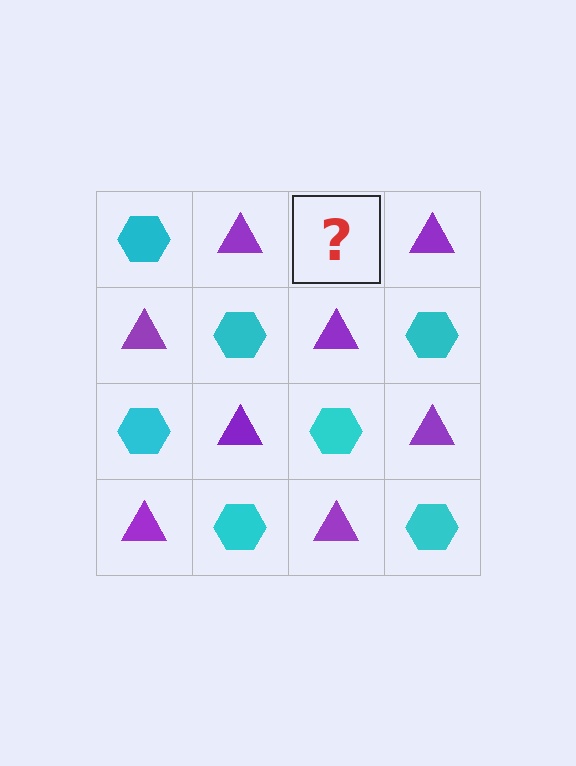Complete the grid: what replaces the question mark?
The question mark should be replaced with a cyan hexagon.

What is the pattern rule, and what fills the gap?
The rule is that it alternates cyan hexagon and purple triangle in a checkerboard pattern. The gap should be filled with a cyan hexagon.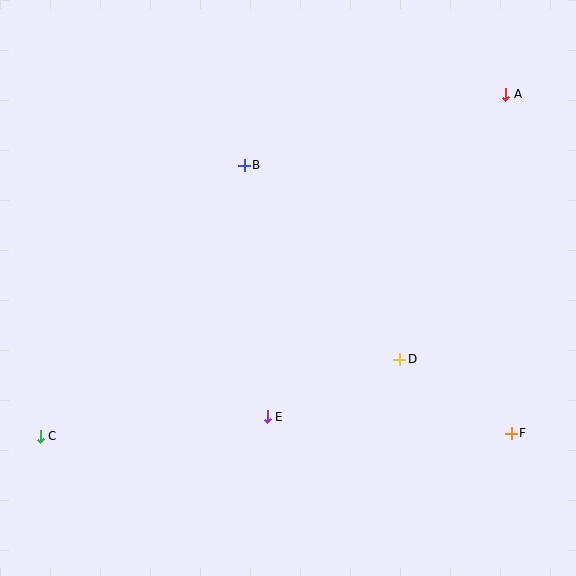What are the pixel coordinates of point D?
Point D is at (400, 359).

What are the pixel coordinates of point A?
Point A is at (506, 94).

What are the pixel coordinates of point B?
Point B is at (244, 165).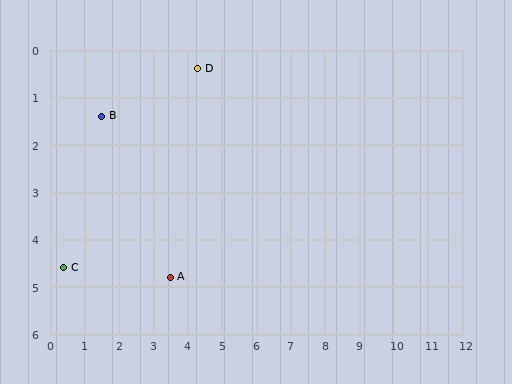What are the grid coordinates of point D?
Point D is at approximately (4.3, 0.4).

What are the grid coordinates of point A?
Point A is at approximately (3.5, 4.8).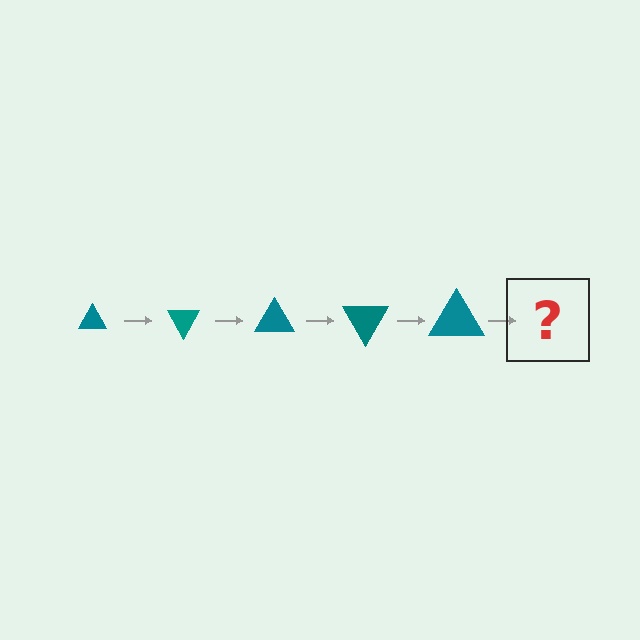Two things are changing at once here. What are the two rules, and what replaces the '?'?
The two rules are that the triangle grows larger each step and it rotates 60 degrees each step. The '?' should be a triangle, larger than the previous one and rotated 300 degrees from the start.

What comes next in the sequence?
The next element should be a triangle, larger than the previous one and rotated 300 degrees from the start.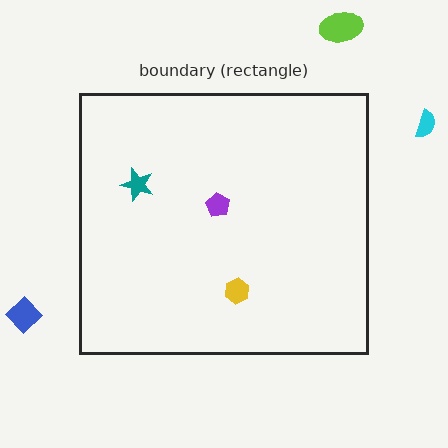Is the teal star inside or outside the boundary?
Inside.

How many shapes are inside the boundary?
3 inside, 3 outside.